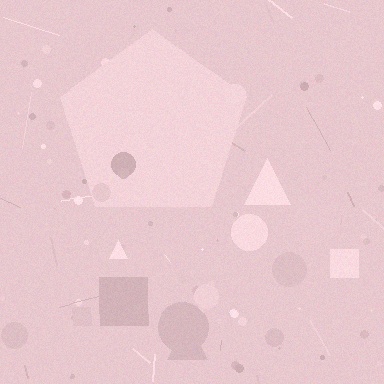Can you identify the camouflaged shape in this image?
The camouflaged shape is a pentagon.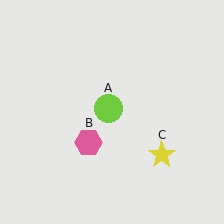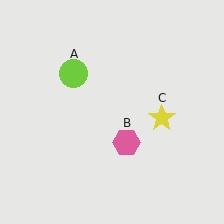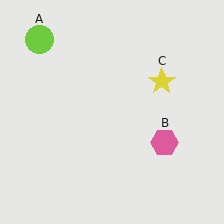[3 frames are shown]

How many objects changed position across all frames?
3 objects changed position: lime circle (object A), pink hexagon (object B), yellow star (object C).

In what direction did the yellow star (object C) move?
The yellow star (object C) moved up.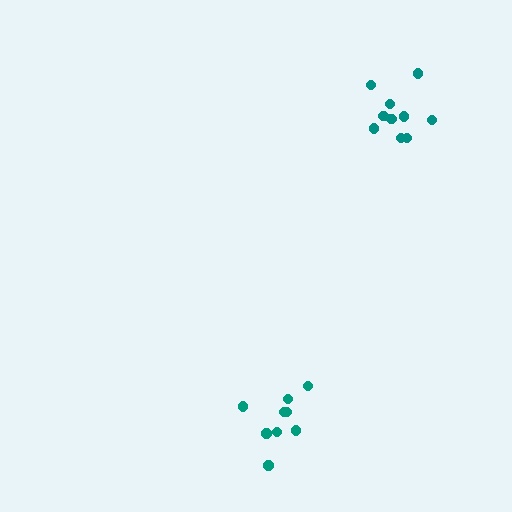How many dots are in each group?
Group 1: 10 dots, Group 2: 9 dots (19 total).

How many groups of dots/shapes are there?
There are 2 groups.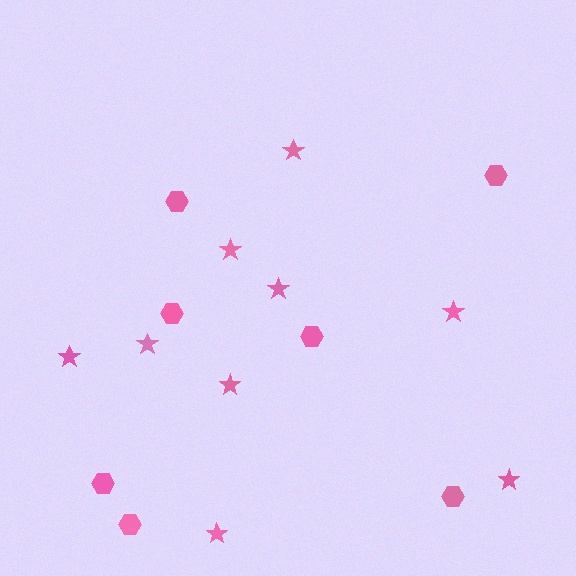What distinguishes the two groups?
There are 2 groups: one group of hexagons (7) and one group of stars (9).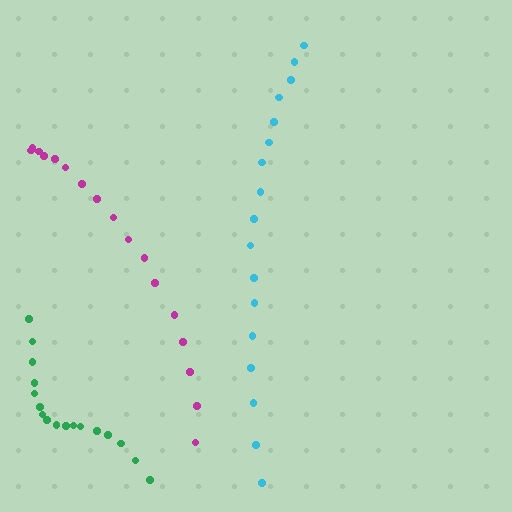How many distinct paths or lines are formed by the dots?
There are 3 distinct paths.